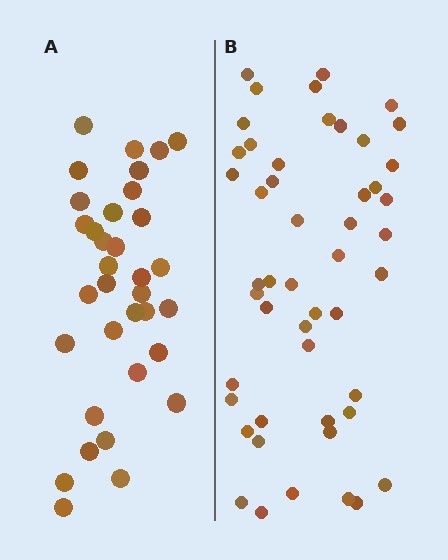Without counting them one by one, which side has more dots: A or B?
Region B (the right region) has more dots.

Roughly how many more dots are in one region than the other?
Region B has approximately 15 more dots than region A.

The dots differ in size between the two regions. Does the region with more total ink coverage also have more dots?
No. Region A has more total ink coverage because its dots are larger, but region B actually contains more individual dots. Total area can be misleading — the number of items is what matters here.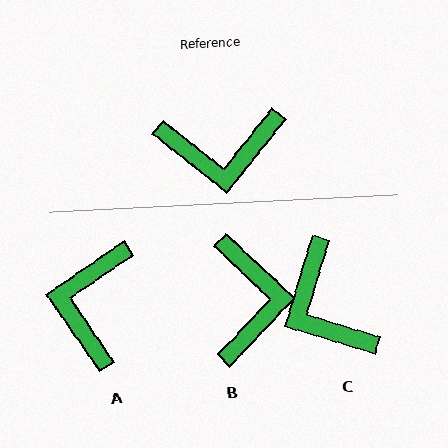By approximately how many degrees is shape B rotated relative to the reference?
Approximately 85 degrees counter-clockwise.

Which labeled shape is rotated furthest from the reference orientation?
A, about 107 degrees away.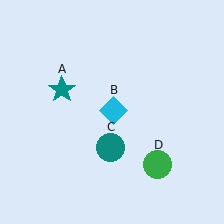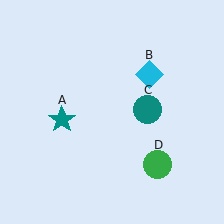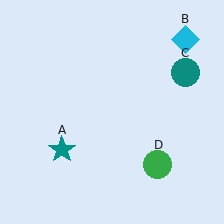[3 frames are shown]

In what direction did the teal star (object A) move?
The teal star (object A) moved down.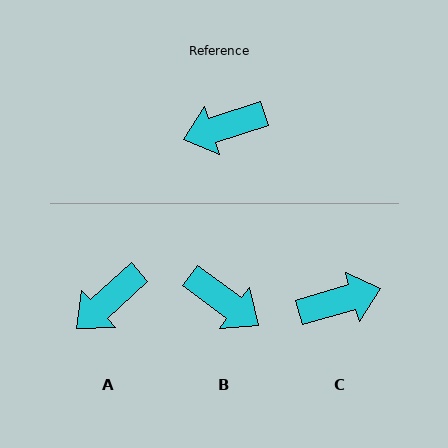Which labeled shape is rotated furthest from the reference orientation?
C, about 178 degrees away.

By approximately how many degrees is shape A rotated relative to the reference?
Approximately 24 degrees counter-clockwise.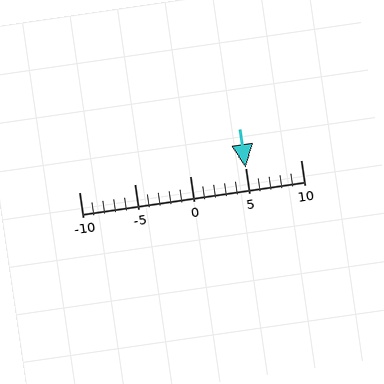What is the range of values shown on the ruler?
The ruler shows values from -10 to 10.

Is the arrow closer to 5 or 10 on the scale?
The arrow is closer to 5.